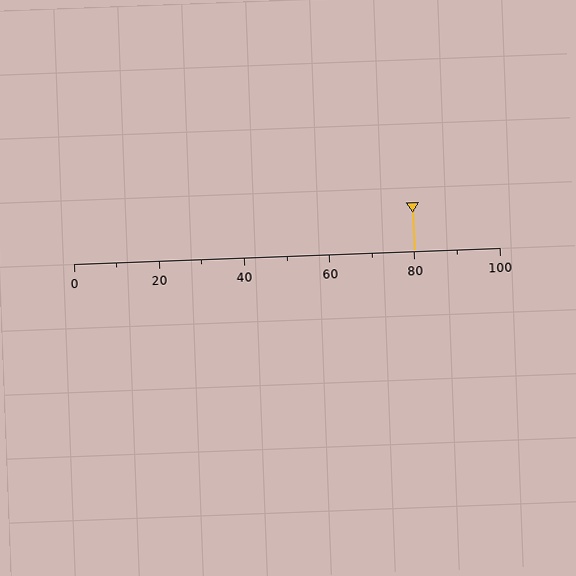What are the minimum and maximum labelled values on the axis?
The axis runs from 0 to 100.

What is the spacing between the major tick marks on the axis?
The major ticks are spaced 20 apart.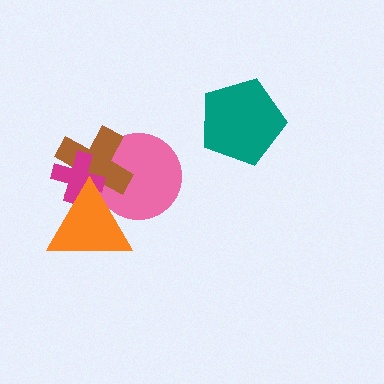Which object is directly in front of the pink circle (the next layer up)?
The brown cross is directly in front of the pink circle.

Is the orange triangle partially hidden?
No, no other shape covers it.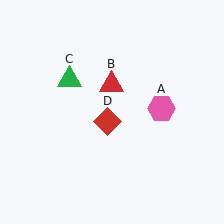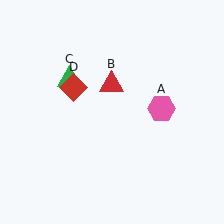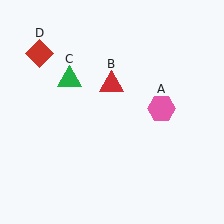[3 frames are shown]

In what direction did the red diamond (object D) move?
The red diamond (object D) moved up and to the left.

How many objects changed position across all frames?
1 object changed position: red diamond (object D).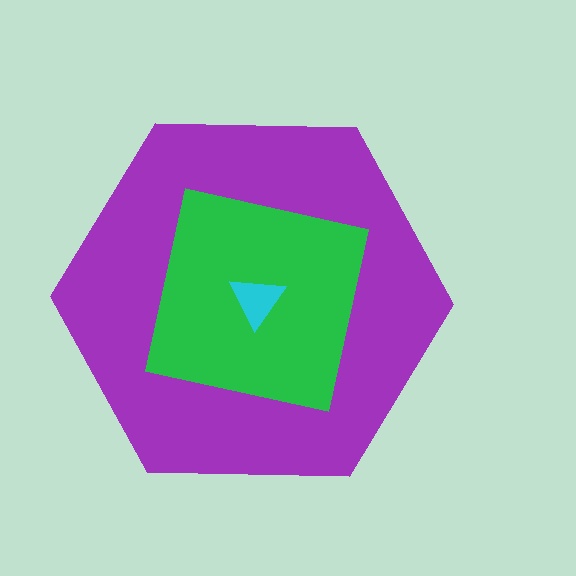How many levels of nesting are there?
3.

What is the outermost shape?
The purple hexagon.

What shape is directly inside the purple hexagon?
The green square.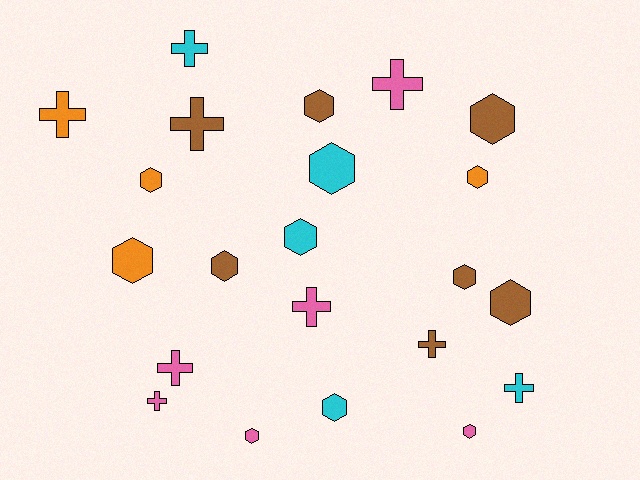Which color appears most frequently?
Brown, with 7 objects.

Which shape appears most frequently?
Hexagon, with 13 objects.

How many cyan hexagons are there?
There are 3 cyan hexagons.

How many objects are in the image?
There are 22 objects.